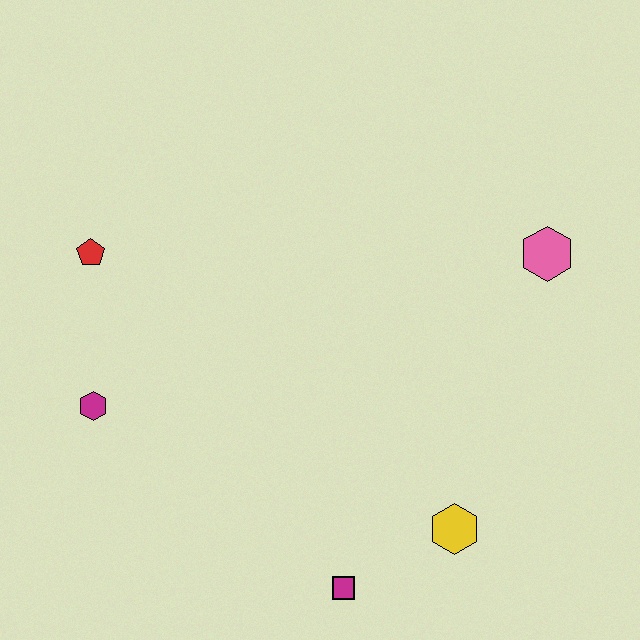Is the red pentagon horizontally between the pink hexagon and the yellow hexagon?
No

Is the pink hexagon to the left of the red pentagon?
No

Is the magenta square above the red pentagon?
No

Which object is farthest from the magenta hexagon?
The pink hexagon is farthest from the magenta hexagon.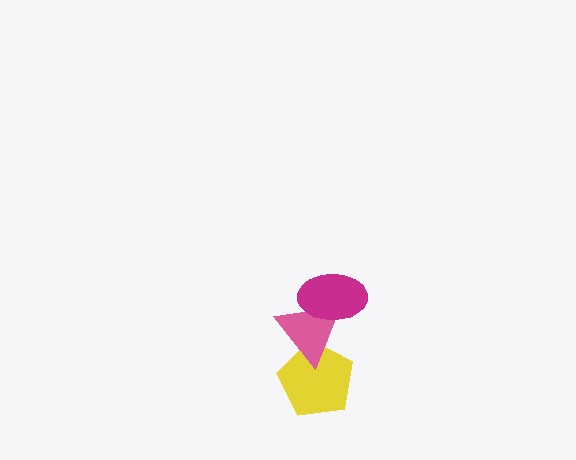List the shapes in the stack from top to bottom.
From top to bottom: the magenta ellipse, the pink triangle, the yellow pentagon.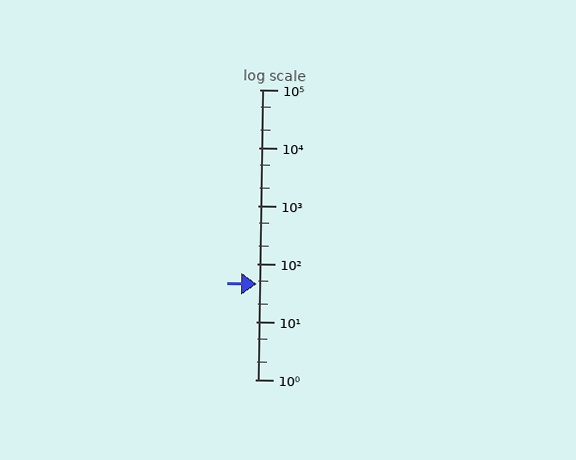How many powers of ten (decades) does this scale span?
The scale spans 5 decades, from 1 to 100000.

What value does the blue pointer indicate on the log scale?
The pointer indicates approximately 44.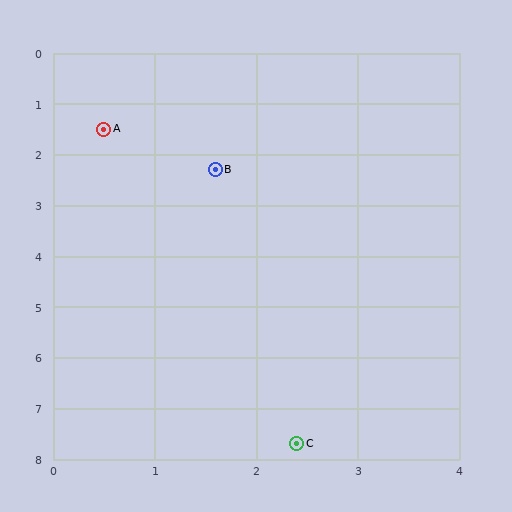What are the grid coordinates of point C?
Point C is at approximately (2.4, 7.7).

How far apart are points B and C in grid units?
Points B and C are about 5.5 grid units apart.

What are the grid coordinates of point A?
Point A is at approximately (0.5, 1.5).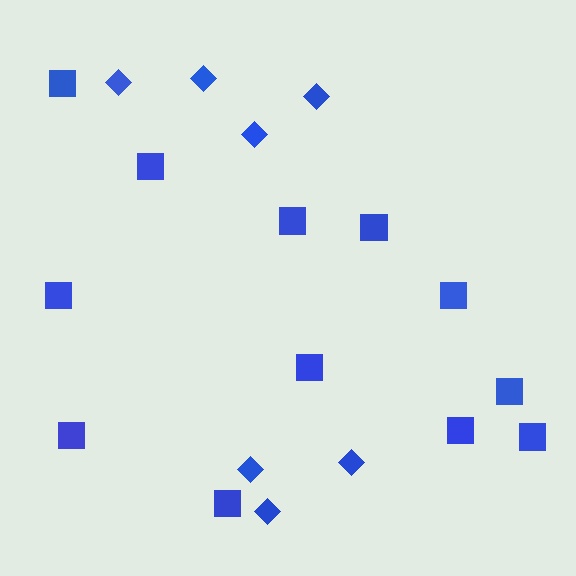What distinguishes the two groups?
There are 2 groups: one group of squares (12) and one group of diamonds (7).